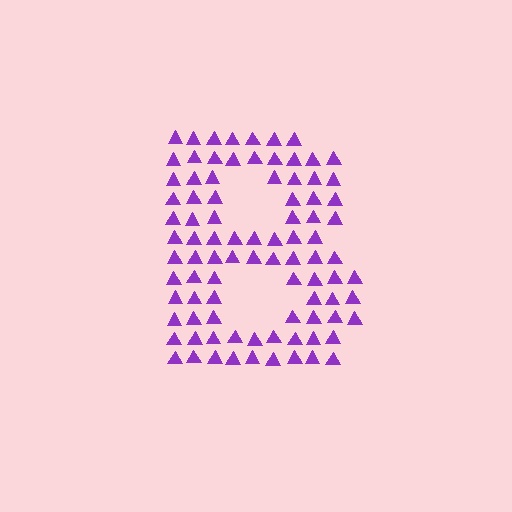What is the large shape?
The large shape is the letter B.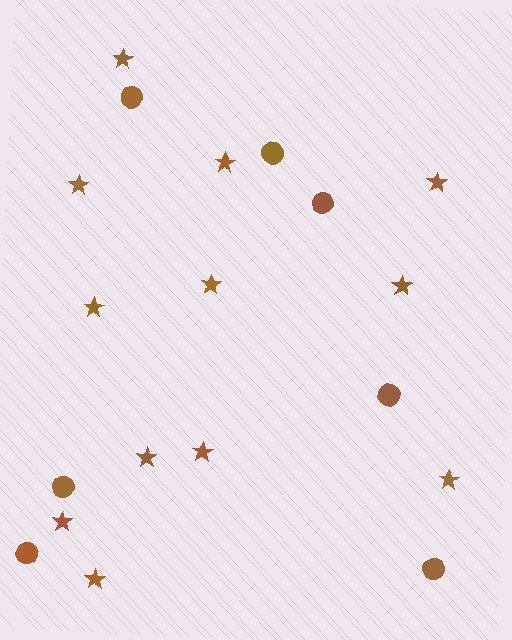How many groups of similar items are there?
There are 2 groups: one group of stars (12) and one group of circles (7).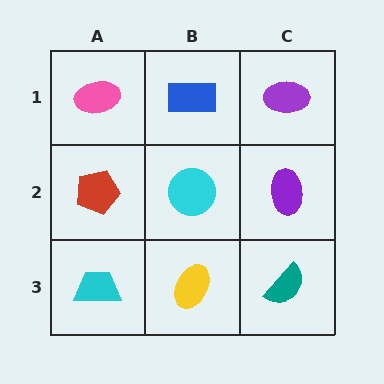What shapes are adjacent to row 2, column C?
A purple ellipse (row 1, column C), a teal semicircle (row 3, column C), a cyan circle (row 2, column B).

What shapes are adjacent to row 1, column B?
A cyan circle (row 2, column B), a pink ellipse (row 1, column A), a purple ellipse (row 1, column C).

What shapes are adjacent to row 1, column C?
A purple ellipse (row 2, column C), a blue rectangle (row 1, column B).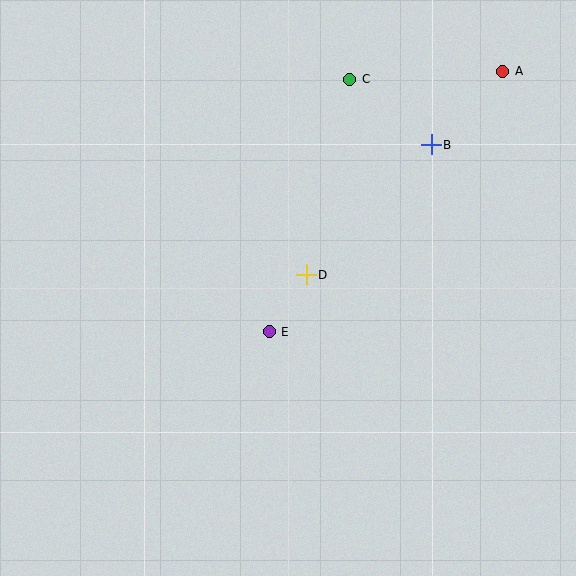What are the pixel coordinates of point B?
Point B is at (431, 145).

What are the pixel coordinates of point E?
Point E is at (269, 332).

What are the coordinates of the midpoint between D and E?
The midpoint between D and E is at (288, 303).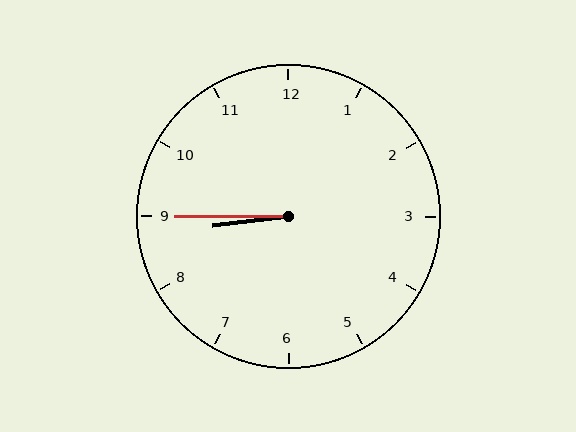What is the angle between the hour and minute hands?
Approximately 8 degrees.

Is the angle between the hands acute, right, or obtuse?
It is acute.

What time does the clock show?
8:45.